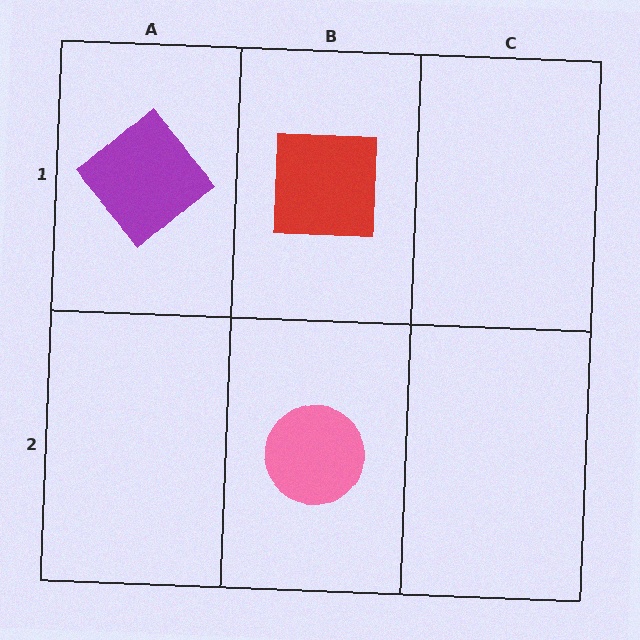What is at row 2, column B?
A pink circle.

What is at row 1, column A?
A purple diamond.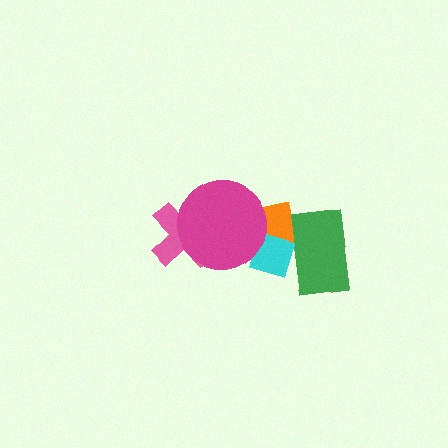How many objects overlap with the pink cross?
1 object overlaps with the pink cross.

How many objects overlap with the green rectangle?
2 objects overlap with the green rectangle.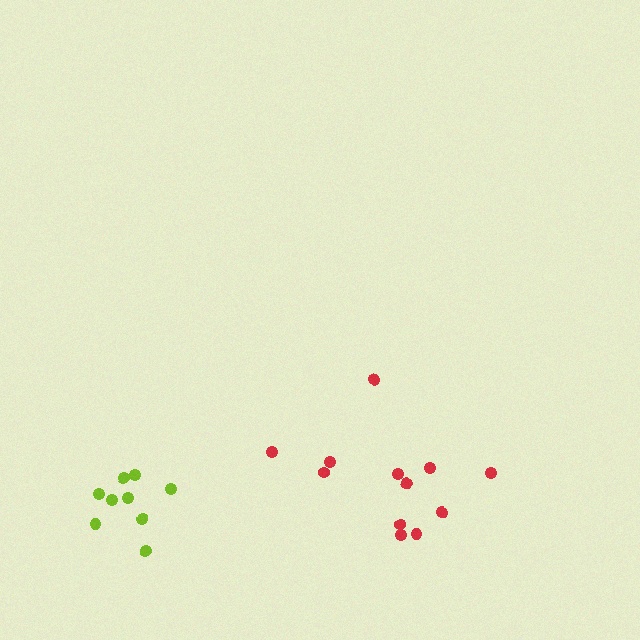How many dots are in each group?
Group 1: 9 dots, Group 2: 12 dots (21 total).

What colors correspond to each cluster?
The clusters are colored: lime, red.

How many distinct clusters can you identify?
There are 2 distinct clusters.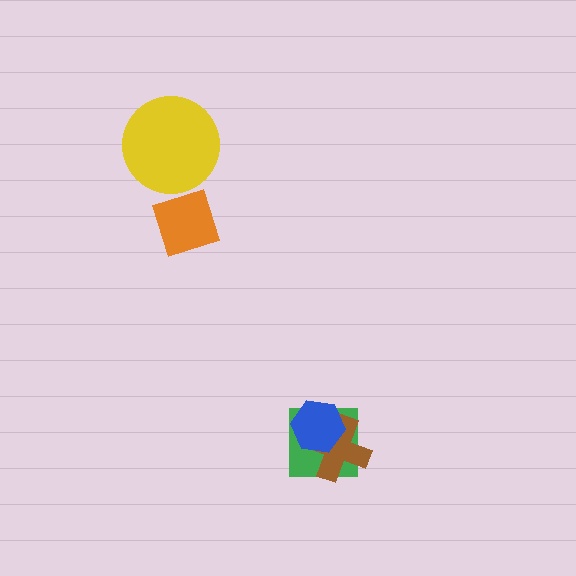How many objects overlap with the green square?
2 objects overlap with the green square.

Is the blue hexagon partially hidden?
No, no other shape covers it.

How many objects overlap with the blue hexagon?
2 objects overlap with the blue hexagon.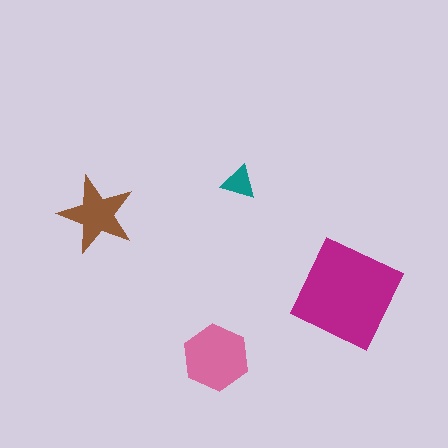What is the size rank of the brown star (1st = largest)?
3rd.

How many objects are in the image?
There are 4 objects in the image.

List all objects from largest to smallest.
The magenta square, the pink hexagon, the brown star, the teal triangle.